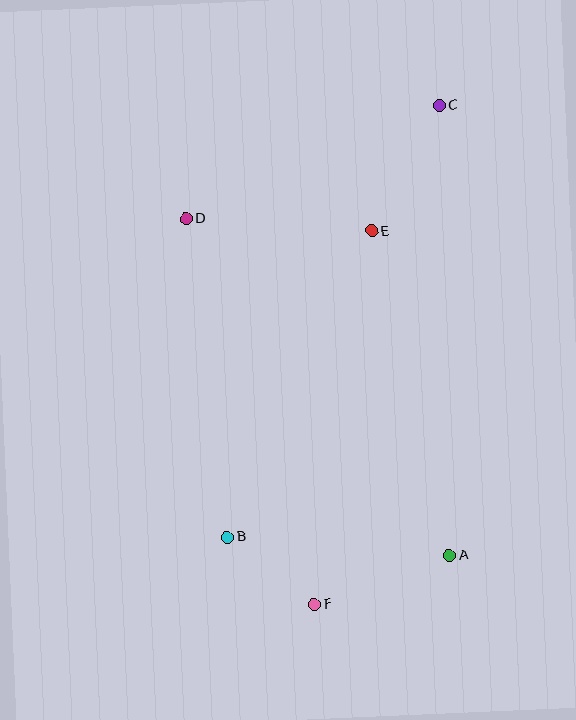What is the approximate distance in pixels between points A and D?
The distance between A and D is approximately 428 pixels.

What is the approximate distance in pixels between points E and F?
The distance between E and F is approximately 378 pixels.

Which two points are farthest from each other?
Points C and F are farthest from each other.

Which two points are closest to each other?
Points B and F are closest to each other.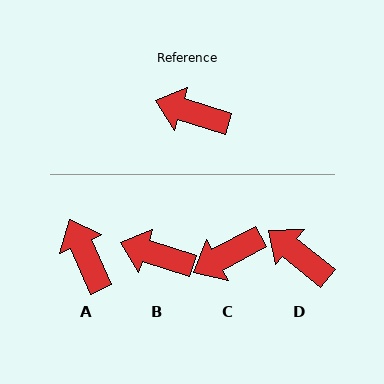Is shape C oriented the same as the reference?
No, it is off by about 46 degrees.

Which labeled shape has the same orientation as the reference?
B.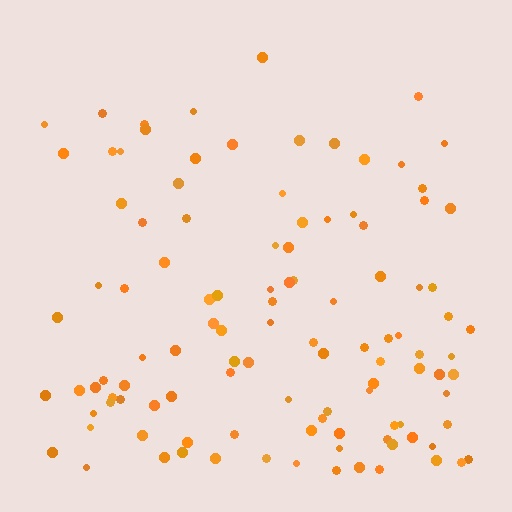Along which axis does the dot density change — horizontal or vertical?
Vertical.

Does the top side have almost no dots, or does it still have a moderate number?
Still a moderate number, just noticeably fewer than the bottom.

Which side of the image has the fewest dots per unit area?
The top.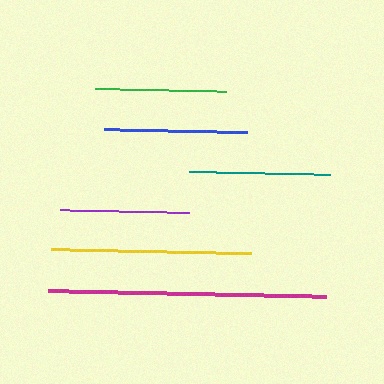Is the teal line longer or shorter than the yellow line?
The yellow line is longer than the teal line.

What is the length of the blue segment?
The blue segment is approximately 143 pixels long.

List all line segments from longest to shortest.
From longest to shortest: magenta, yellow, blue, teal, green, purple.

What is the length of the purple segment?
The purple segment is approximately 130 pixels long.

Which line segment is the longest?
The magenta line is the longest at approximately 278 pixels.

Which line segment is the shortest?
The purple line is the shortest at approximately 130 pixels.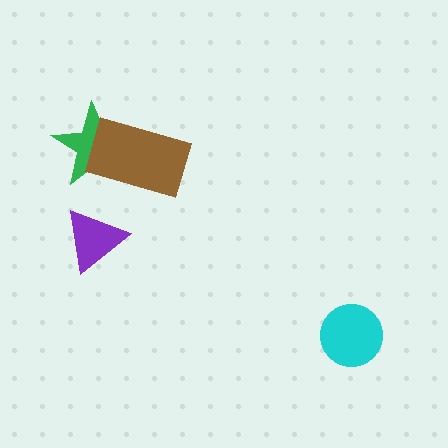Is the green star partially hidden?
Yes, it is partially covered by another shape.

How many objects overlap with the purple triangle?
0 objects overlap with the purple triangle.